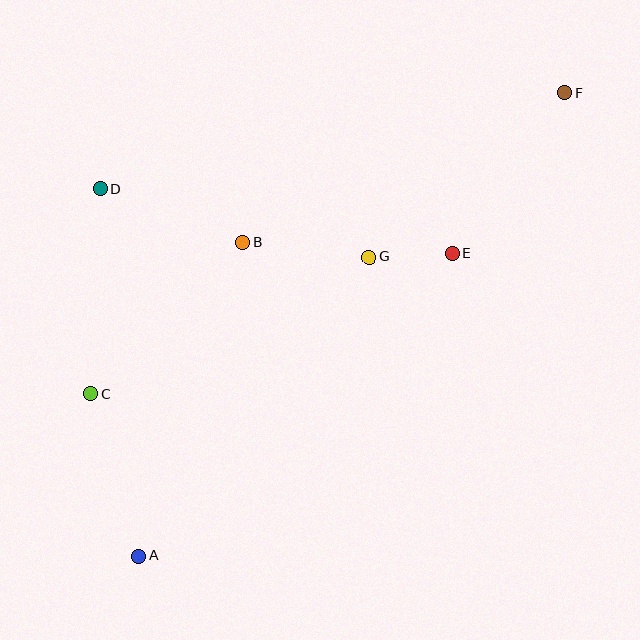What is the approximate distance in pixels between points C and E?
The distance between C and E is approximately 389 pixels.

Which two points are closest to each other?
Points E and G are closest to each other.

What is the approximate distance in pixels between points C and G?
The distance between C and G is approximately 310 pixels.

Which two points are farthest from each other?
Points A and F are farthest from each other.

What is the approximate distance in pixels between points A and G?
The distance between A and G is approximately 377 pixels.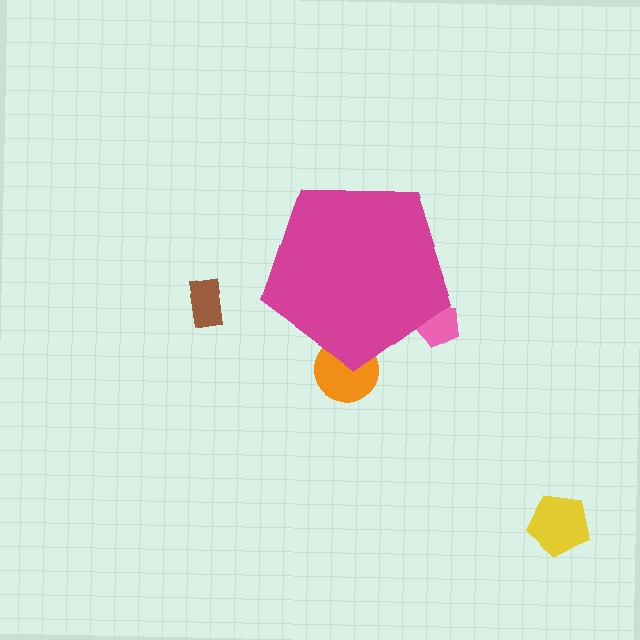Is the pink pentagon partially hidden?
Yes, the pink pentagon is partially hidden behind the magenta pentagon.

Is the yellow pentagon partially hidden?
No, the yellow pentagon is fully visible.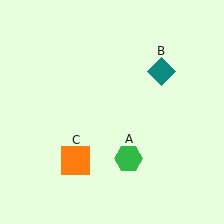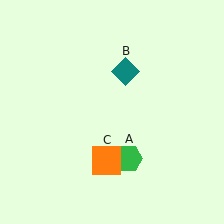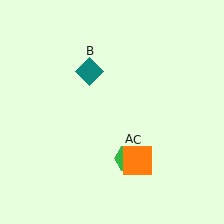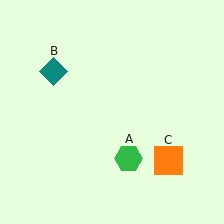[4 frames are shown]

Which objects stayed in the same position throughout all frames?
Green hexagon (object A) remained stationary.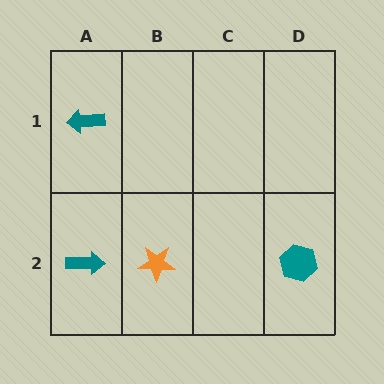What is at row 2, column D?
A teal hexagon.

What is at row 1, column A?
A teal arrow.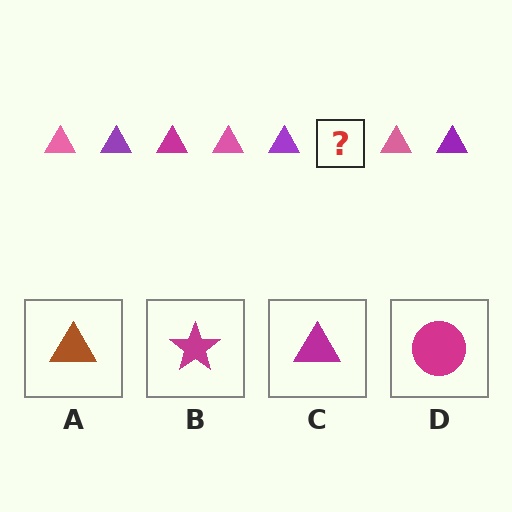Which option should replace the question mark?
Option C.